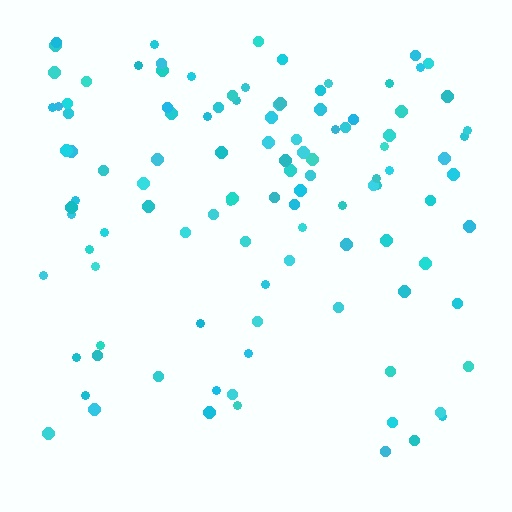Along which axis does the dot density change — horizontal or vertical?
Vertical.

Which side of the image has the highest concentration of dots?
The top.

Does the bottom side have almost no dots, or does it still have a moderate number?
Still a moderate number, just noticeably fewer than the top.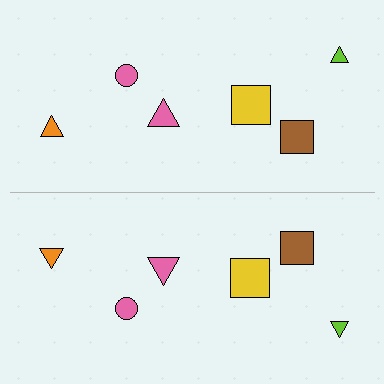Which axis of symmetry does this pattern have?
The pattern has a horizontal axis of symmetry running through the center of the image.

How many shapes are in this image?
There are 12 shapes in this image.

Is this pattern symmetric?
Yes, this pattern has bilateral (reflection) symmetry.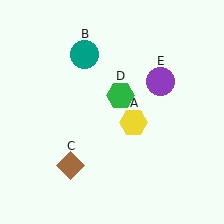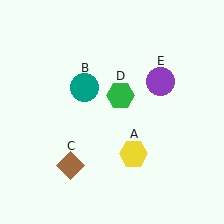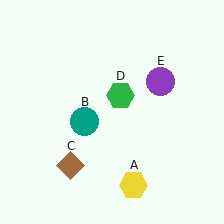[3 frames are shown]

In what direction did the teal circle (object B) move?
The teal circle (object B) moved down.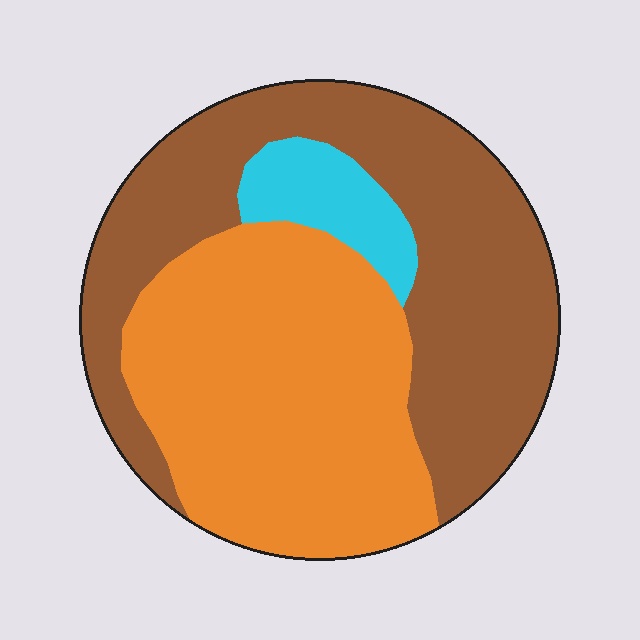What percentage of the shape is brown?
Brown covers roughly 45% of the shape.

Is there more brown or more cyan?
Brown.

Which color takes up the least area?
Cyan, at roughly 10%.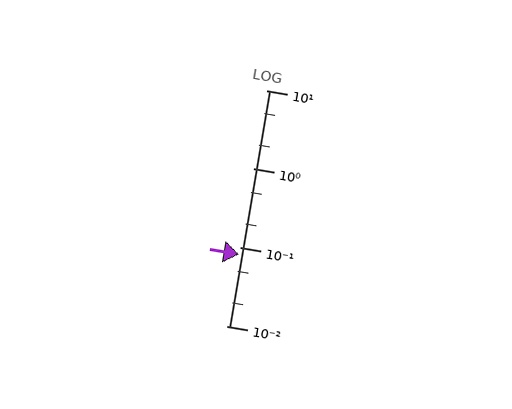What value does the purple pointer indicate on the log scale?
The pointer indicates approximately 0.081.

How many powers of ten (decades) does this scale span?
The scale spans 3 decades, from 0.01 to 10.